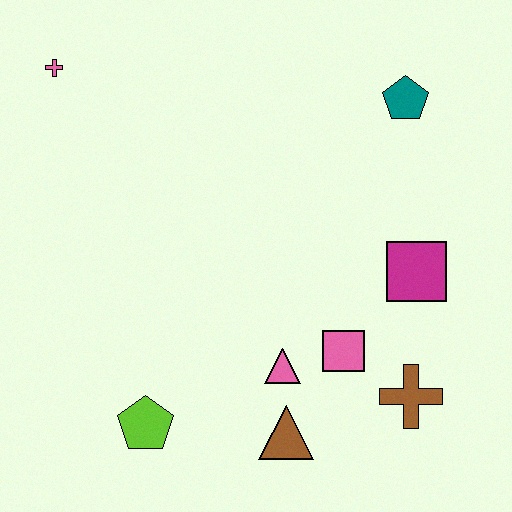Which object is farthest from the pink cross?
The brown cross is farthest from the pink cross.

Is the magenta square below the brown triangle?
No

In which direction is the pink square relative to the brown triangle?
The pink square is above the brown triangle.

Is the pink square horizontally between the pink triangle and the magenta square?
Yes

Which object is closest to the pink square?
The pink triangle is closest to the pink square.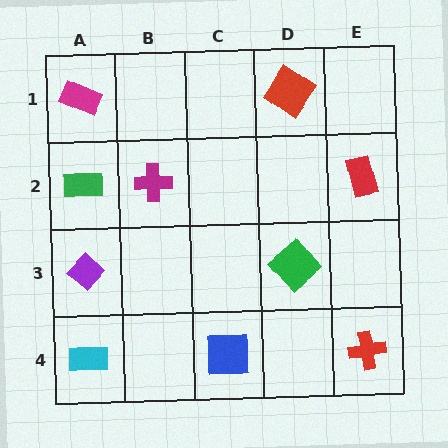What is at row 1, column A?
A magenta rectangle.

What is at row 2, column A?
A green rectangle.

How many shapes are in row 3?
2 shapes.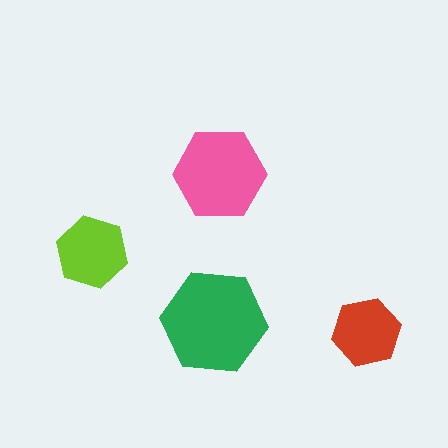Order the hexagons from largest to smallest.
the green one, the pink one, the lime one, the red one.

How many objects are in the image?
There are 4 objects in the image.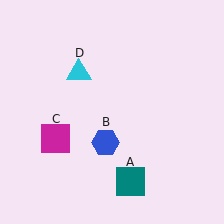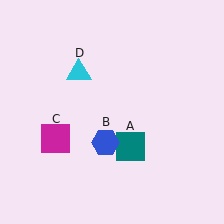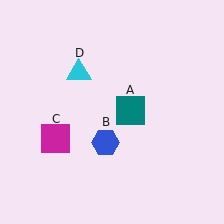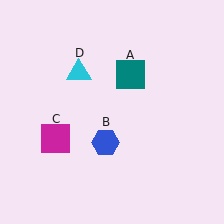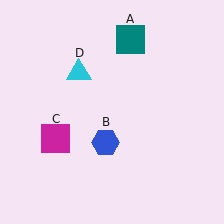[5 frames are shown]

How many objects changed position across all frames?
1 object changed position: teal square (object A).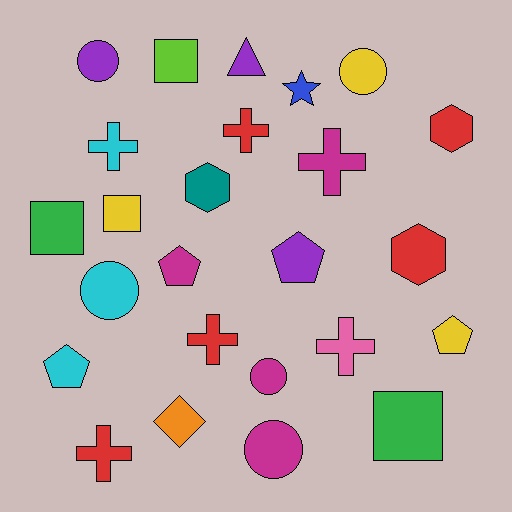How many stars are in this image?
There is 1 star.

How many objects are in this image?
There are 25 objects.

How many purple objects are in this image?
There are 3 purple objects.